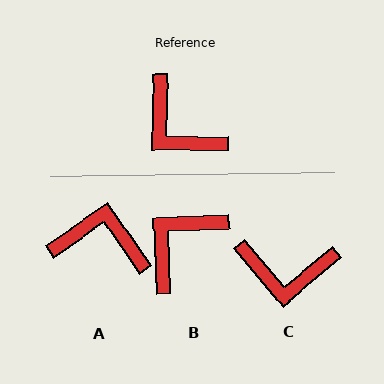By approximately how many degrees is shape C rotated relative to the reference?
Approximately 41 degrees counter-clockwise.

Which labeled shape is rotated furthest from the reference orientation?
A, about 144 degrees away.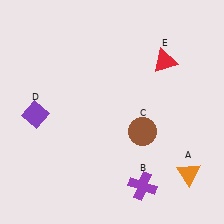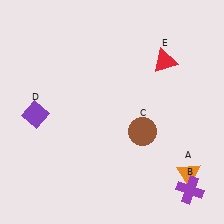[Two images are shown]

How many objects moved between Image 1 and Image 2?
1 object moved between the two images.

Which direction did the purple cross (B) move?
The purple cross (B) moved right.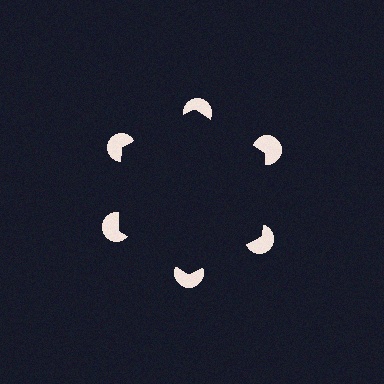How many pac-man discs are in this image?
There are 6 — one at each vertex of the illusory hexagon.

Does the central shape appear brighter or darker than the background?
It typically appears slightly darker than the background, even though no actual brightness change is drawn.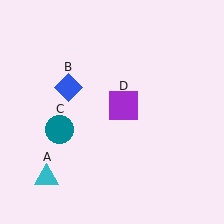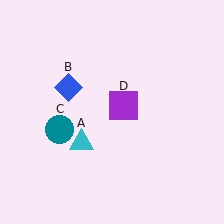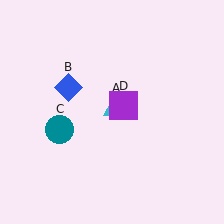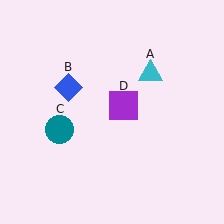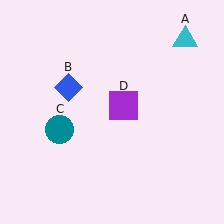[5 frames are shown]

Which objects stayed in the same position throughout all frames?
Blue diamond (object B) and teal circle (object C) and purple square (object D) remained stationary.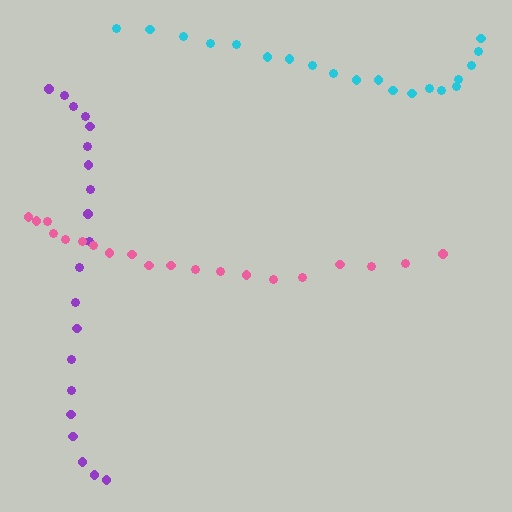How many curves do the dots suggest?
There are 3 distinct paths.